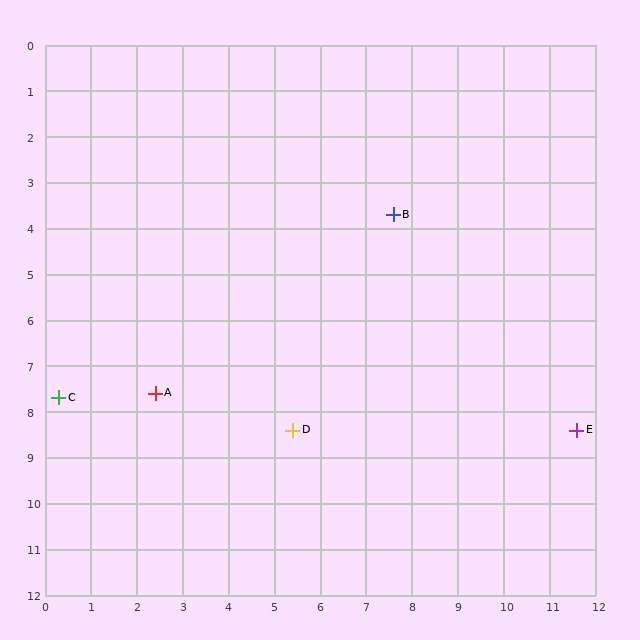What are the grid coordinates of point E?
Point E is at approximately (11.6, 8.4).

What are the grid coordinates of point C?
Point C is at approximately (0.3, 7.7).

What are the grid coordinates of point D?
Point D is at approximately (5.4, 8.4).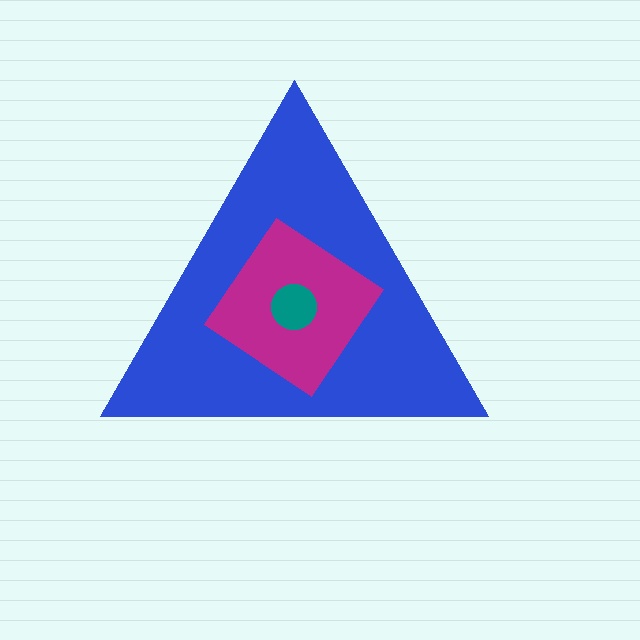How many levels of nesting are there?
3.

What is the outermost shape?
The blue triangle.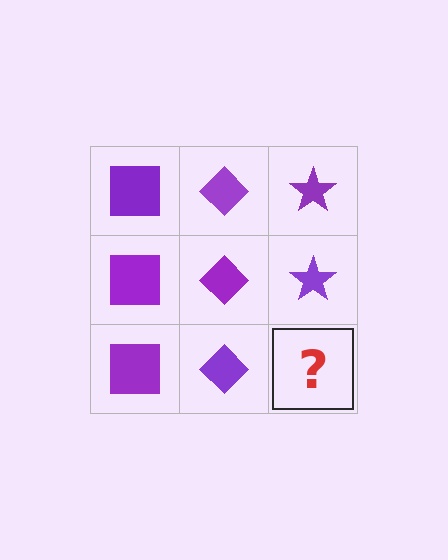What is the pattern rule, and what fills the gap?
The rule is that each column has a consistent shape. The gap should be filled with a purple star.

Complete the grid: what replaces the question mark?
The question mark should be replaced with a purple star.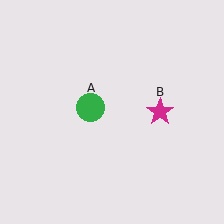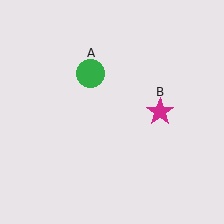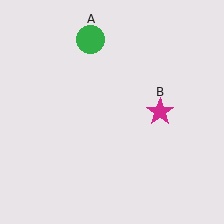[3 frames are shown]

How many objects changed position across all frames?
1 object changed position: green circle (object A).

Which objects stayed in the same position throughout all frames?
Magenta star (object B) remained stationary.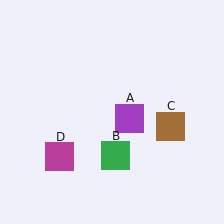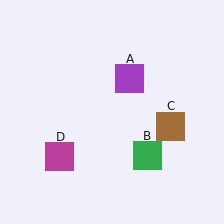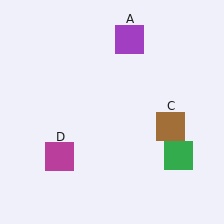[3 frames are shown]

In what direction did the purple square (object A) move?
The purple square (object A) moved up.